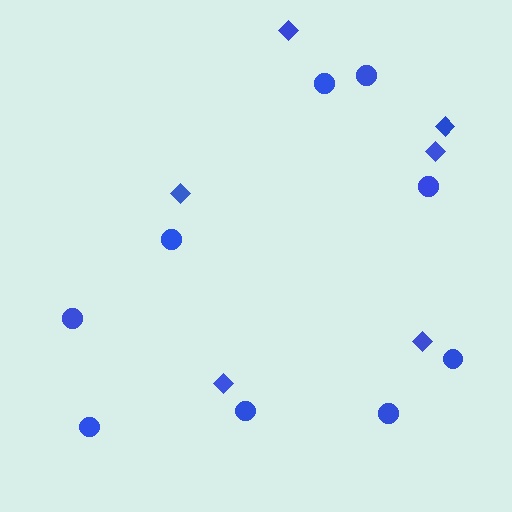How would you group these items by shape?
There are 2 groups: one group of circles (9) and one group of diamonds (6).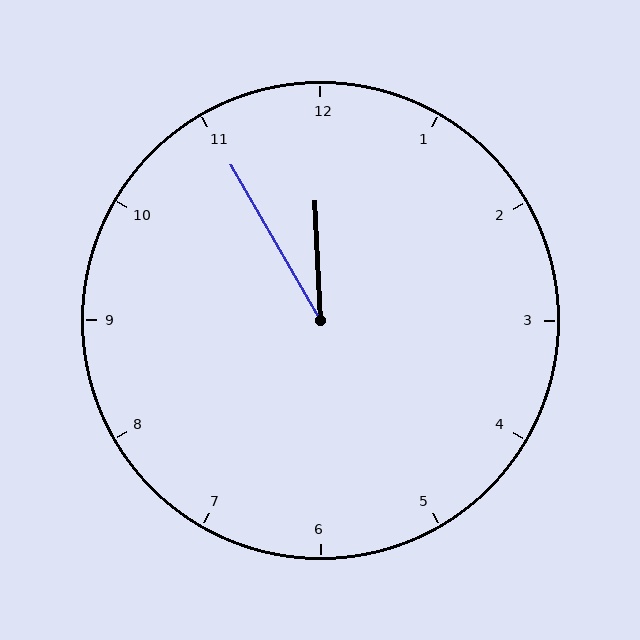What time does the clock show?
11:55.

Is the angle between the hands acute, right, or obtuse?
It is acute.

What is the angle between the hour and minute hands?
Approximately 28 degrees.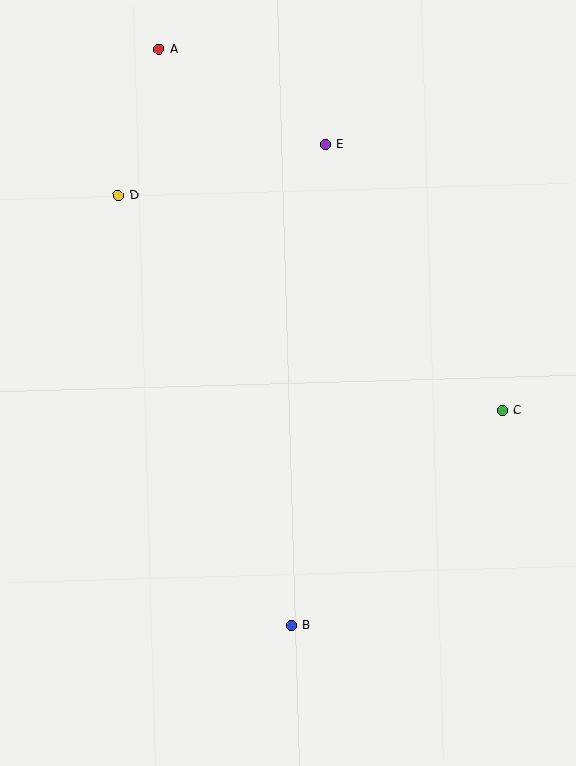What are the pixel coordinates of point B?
Point B is at (291, 625).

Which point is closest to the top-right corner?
Point E is closest to the top-right corner.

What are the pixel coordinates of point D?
Point D is at (118, 196).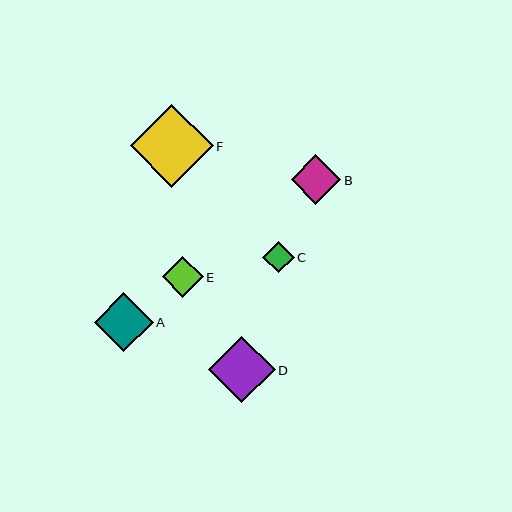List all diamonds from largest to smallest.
From largest to smallest: F, D, A, B, E, C.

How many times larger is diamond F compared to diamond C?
Diamond F is approximately 2.6 times the size of diamond C.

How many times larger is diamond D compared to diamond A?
Diamond D is approximately 1.1 times the size of diamond A.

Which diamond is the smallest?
Diamond C is the smallest with a size of approximately 31 pixels.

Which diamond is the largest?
Diamond F is the largest with a size of approximately 83 pixels.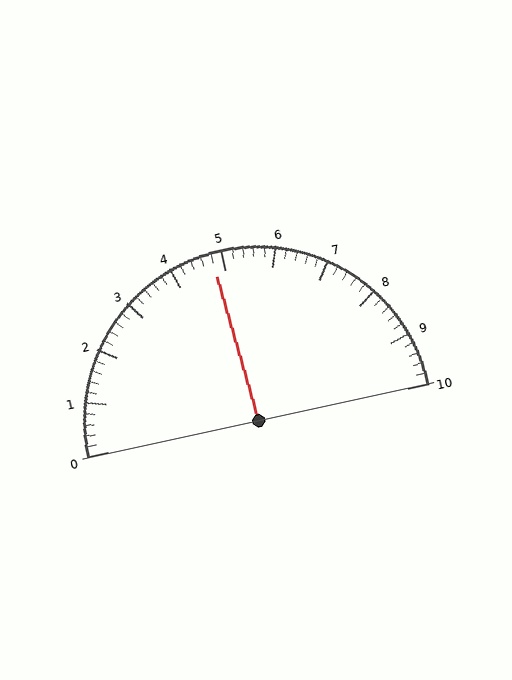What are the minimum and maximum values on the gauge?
The gauge ranges from 0 to 10.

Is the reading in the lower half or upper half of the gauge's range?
The reading is in the lower half of the range (0 to 10).